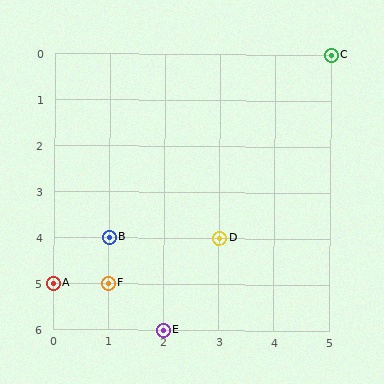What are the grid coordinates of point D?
Point D is at grid coordinates (3, 4).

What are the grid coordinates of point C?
Point C is at grid coordinates (5, 0).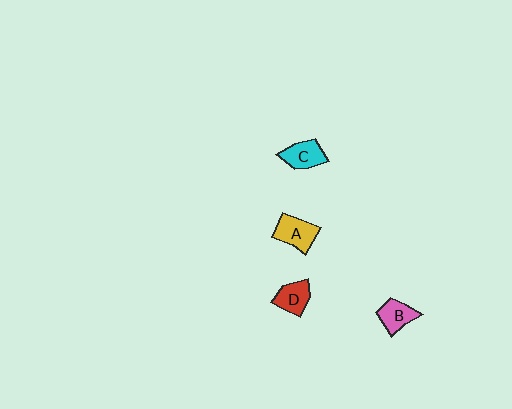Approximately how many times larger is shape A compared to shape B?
Approximately 1.2 times.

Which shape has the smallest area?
Shape B (pink).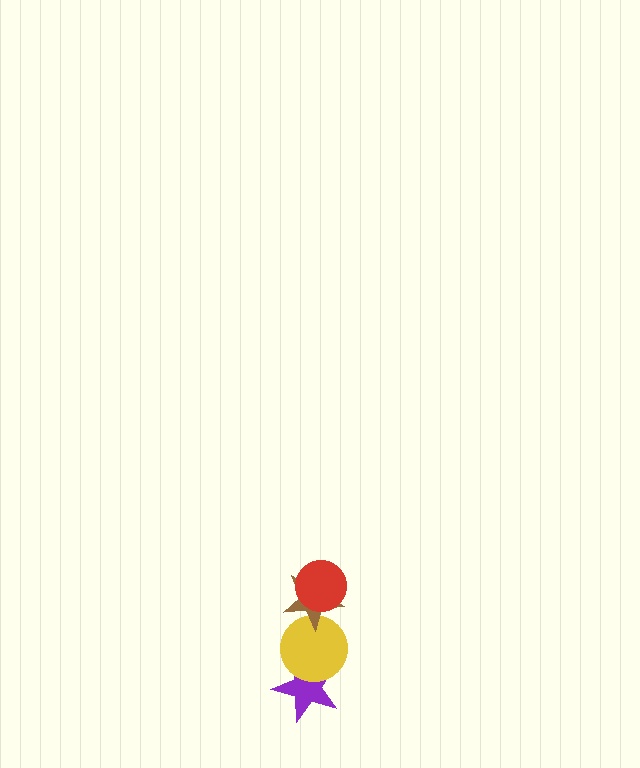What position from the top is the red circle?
The red circle is 1st from the top.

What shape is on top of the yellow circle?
The brown star is on top of the yellow circle.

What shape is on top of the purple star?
The yellow circle is on top of the purple star.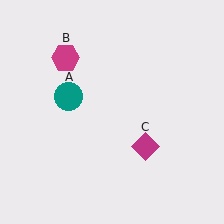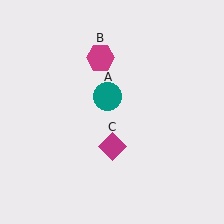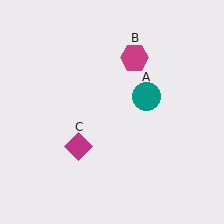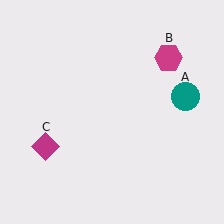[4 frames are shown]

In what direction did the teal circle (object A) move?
The teal circle (object A) moved right.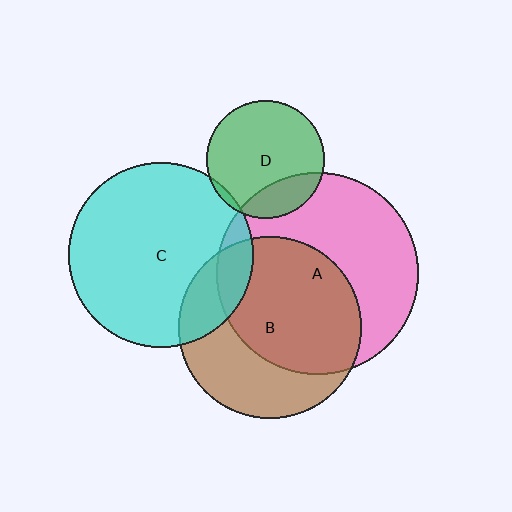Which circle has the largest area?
Circle A (pink).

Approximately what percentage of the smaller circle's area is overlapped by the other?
Approximately 20%.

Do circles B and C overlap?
Yes.